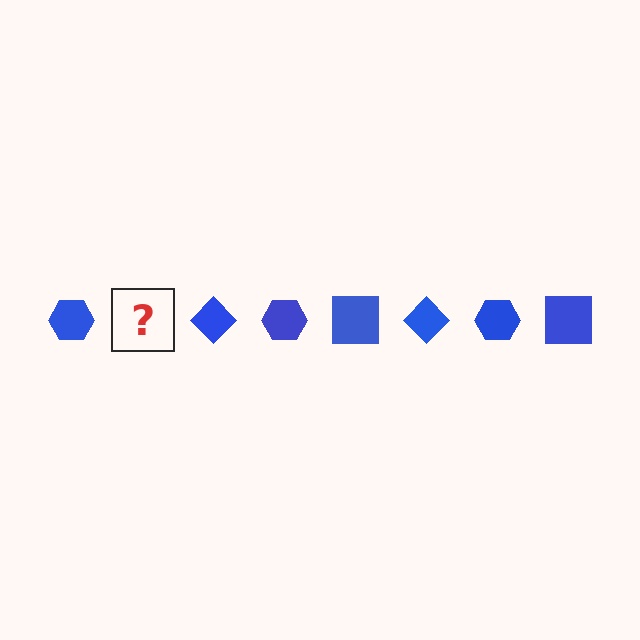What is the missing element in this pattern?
The missing element is a blue square.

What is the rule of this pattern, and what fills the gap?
The rule is that the pattern cycles through hexagon, square, diamond shapes in blue. The gap should be filled with a blue square.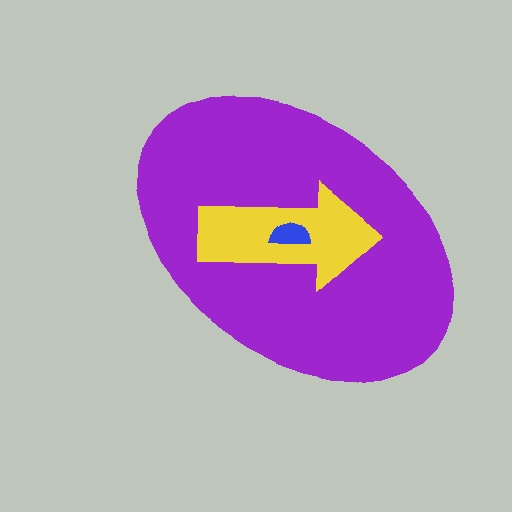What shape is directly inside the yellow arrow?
The blue semicircle.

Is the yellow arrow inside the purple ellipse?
Yes.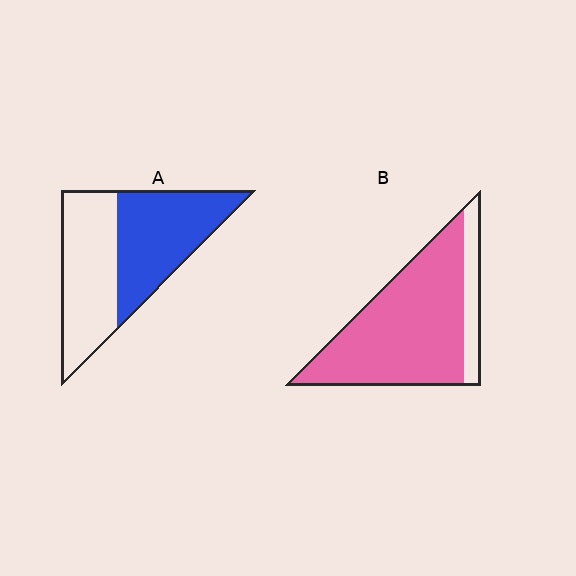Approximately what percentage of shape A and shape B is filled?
A is approximately 50% and B is approximately 85%.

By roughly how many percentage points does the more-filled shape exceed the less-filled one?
By roughly 35 percentage points (B over A).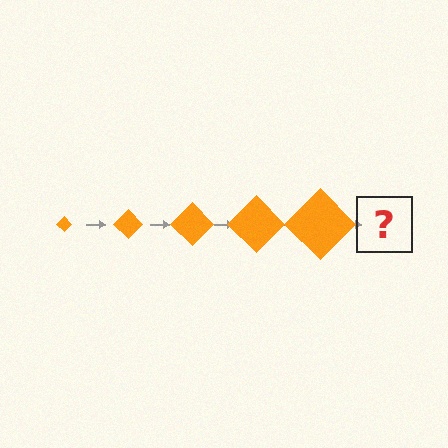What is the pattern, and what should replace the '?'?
The pattern is that the diamond gets progressively larger each step. The '?' should be an orange diamond, larger than the previous one.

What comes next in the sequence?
The next element should be an orange diamond, larger than the previous one.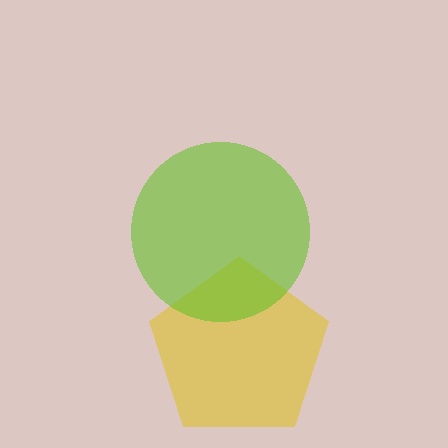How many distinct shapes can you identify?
There are 2 distinct shapes: a yellow pentagon, a lime circle.